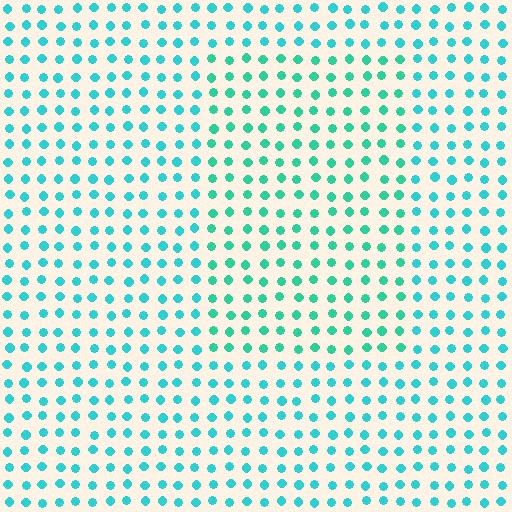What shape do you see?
I see a rectangle.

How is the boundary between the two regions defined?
The boundary is defined purely by a slight shift in hue (about 20 degrees). Spacing, size, and orientation are identical on both sides.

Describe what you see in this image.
The image is filled with small cyan elements in a uniform arrangement. A rectangle-shaped region is visible where the elements are tinted to a slightly different hue, forming a subtle color boundary.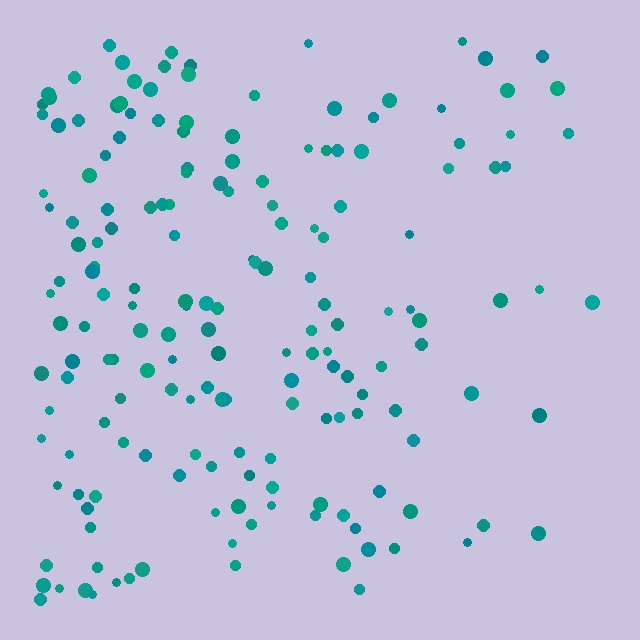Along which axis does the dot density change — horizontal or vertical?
Horizontal.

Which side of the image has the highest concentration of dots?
The left.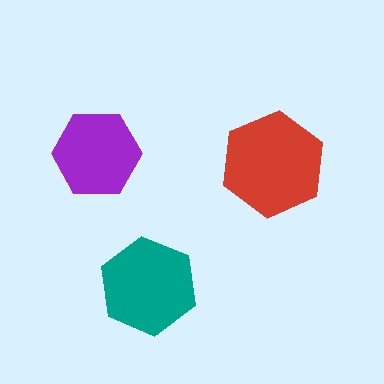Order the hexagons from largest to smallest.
the red one, the teal one, the purple one.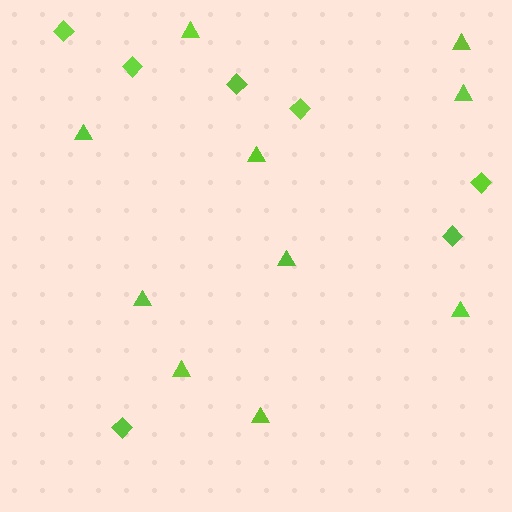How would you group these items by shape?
There are 2 groups: one group of diamonds (7) and one group of triangles (10).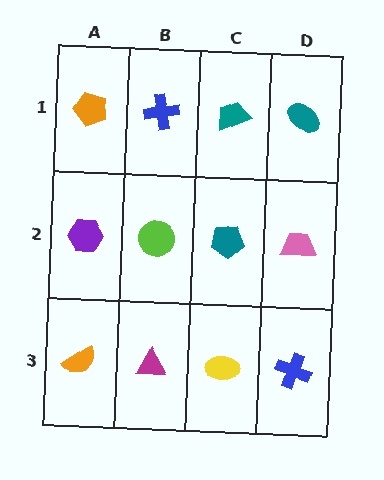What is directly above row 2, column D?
A teal ellipse.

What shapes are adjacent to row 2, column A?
An orange pentagon (row 1, column A), an orange semicircle (row 3, column A), a lime circle (row 2, column B).